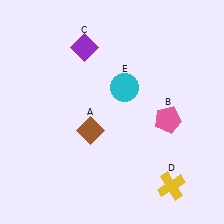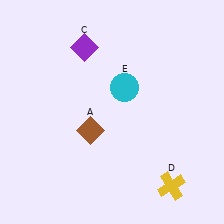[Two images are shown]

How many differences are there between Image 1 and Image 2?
There is 1 difference between the two images.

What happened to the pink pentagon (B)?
The pink pentagon (B) was removed in Image 2. It was in the bottom-right area of Image 1.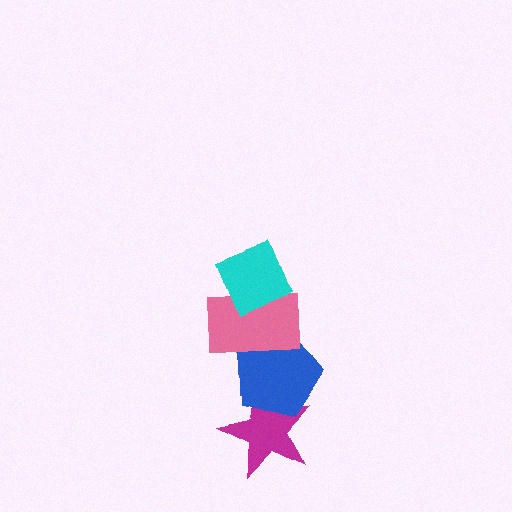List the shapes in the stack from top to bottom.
From top to bottom: the cyan diamond, the pink rectangle, the blue pentagon, the magenta star.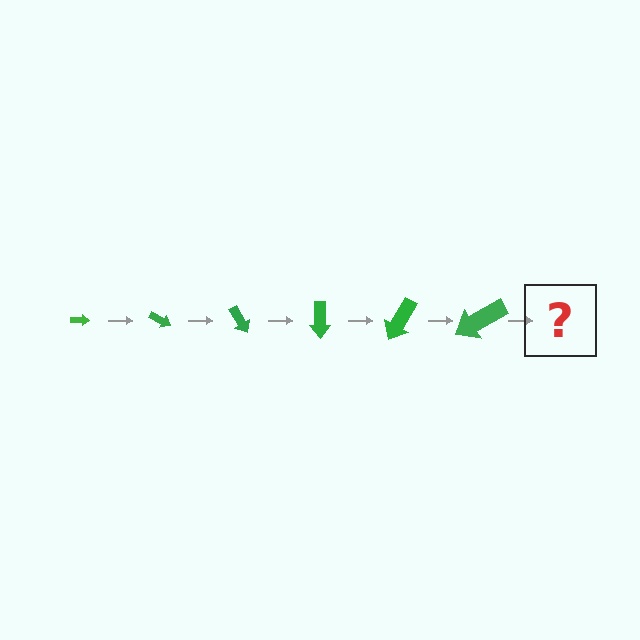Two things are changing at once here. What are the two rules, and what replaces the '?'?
The two rules are that the arrow grows larger each step and it rotates 30 degrees each step. The '?' should be an arrow, larger than the previous one and rotated 180 degrees from the start.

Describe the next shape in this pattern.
It should be an arrow, larger than the previous one and rotated 180 degrees from the start.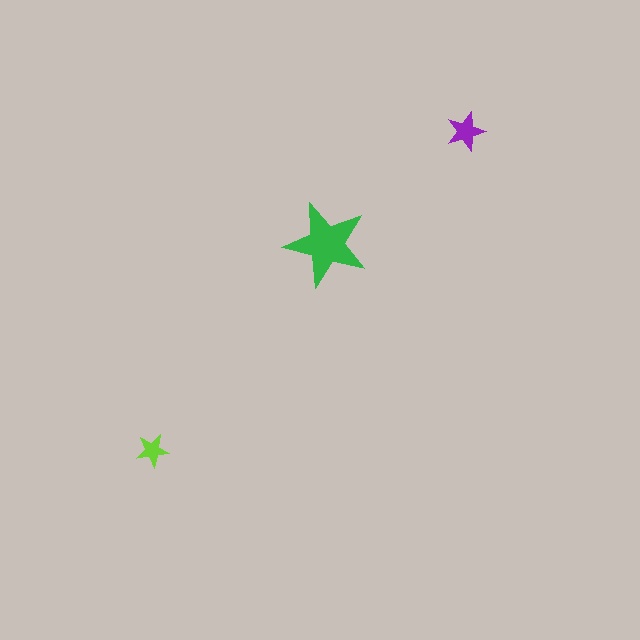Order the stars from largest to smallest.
the green one, the purple one, the lime one.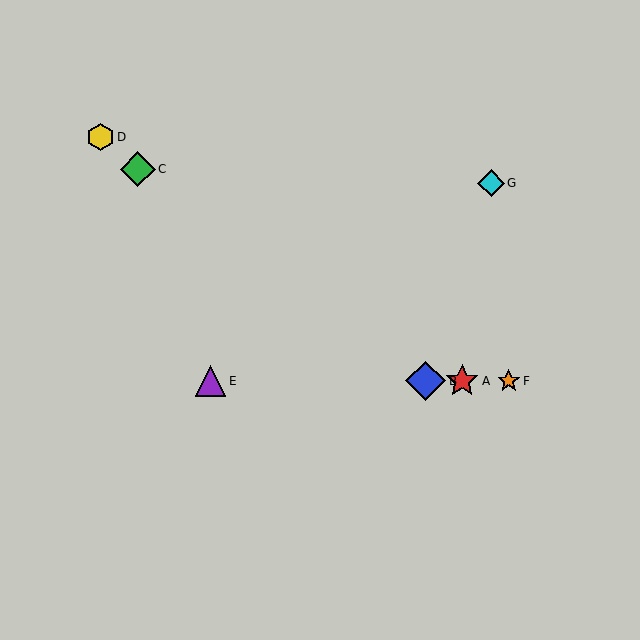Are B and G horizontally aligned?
No, B is at y≈381 and G is at y≈183.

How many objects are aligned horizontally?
4 objects (A, B, E, F) are aligned horizontally.